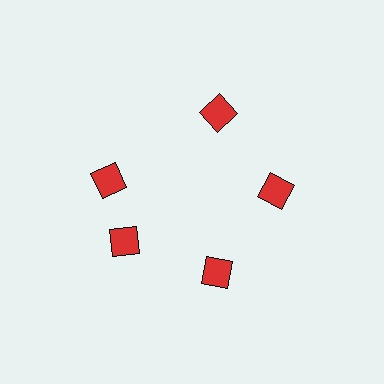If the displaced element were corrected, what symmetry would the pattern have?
It would have 5-fold rotational symmetry — the pattern would map onto itself every 72 degrees.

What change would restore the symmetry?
The symmetry would be restored by rotating it back into even spacing with its neighbors so that all 5 diamonds sit at equal angles and equal distance from the center.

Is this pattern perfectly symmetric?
No. The 5 red diamonds are arranged in a ring, but one element near the 10 o'clock position is rotated out of alignment along the ring, breaking the 5-fold rotational symmetry.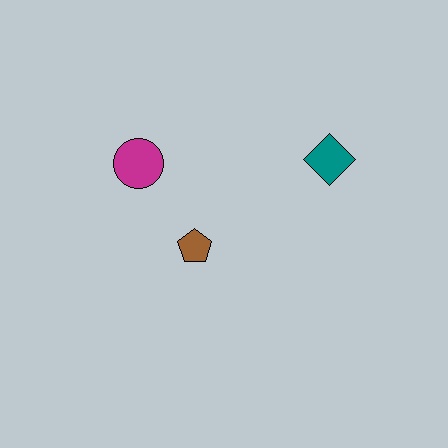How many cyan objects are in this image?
There are no cyan objects.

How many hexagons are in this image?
There are no hexagons.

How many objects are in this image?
There are 3 objects.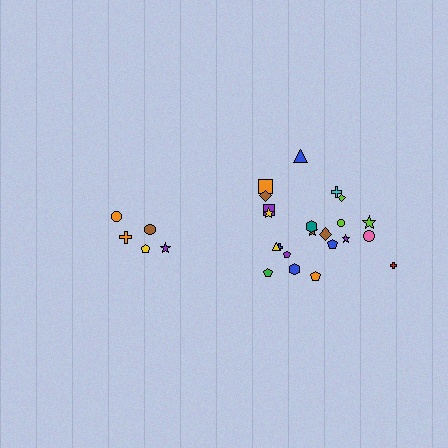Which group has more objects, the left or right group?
The right group.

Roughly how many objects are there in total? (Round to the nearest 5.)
Roughly 25 objects in total.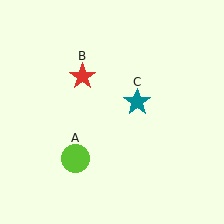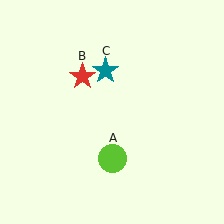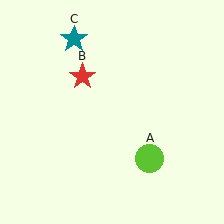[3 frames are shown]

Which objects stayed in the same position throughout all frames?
Red star (object B) remained stationary.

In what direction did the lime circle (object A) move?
The lime circle (object A) moved right.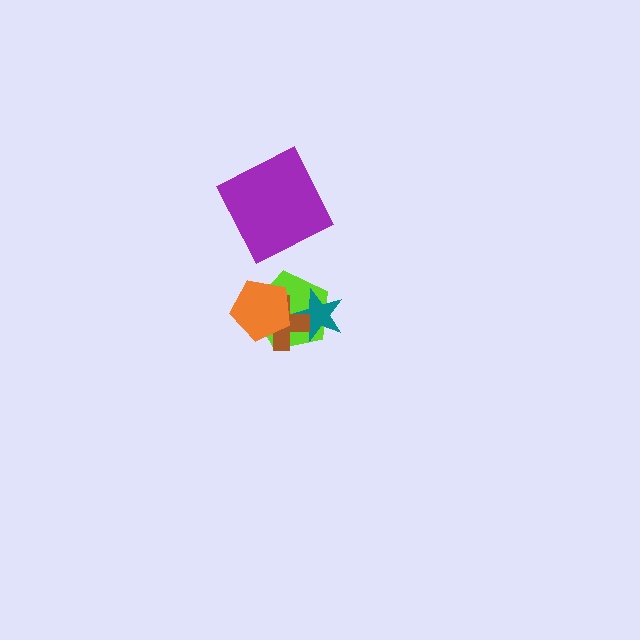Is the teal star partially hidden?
Yes, it is partially covered by another shape.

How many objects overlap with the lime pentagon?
3 objects overlap with the lime pentagon.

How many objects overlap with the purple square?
0 objects overlap with the purple square.